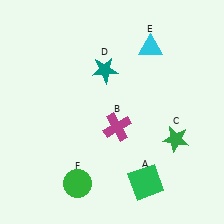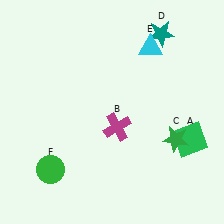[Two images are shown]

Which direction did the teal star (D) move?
The teal star (D) moved right.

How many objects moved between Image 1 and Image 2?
3 objects moved between the two images.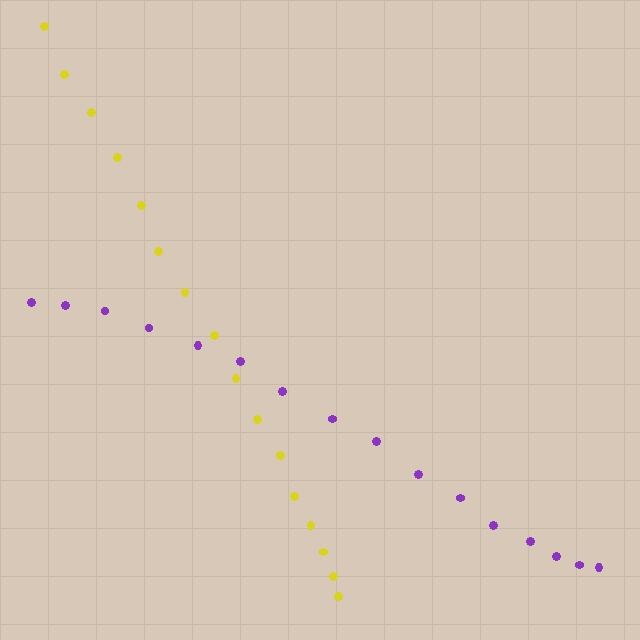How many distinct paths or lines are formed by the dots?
There are 2 distinct paths.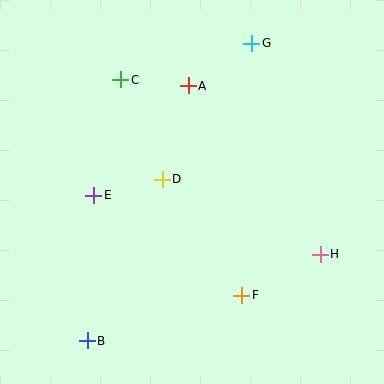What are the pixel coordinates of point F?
Point F is at (242, 295).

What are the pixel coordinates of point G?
Point G is at (252, 43).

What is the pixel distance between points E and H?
The distance between E and H is 234 pixels.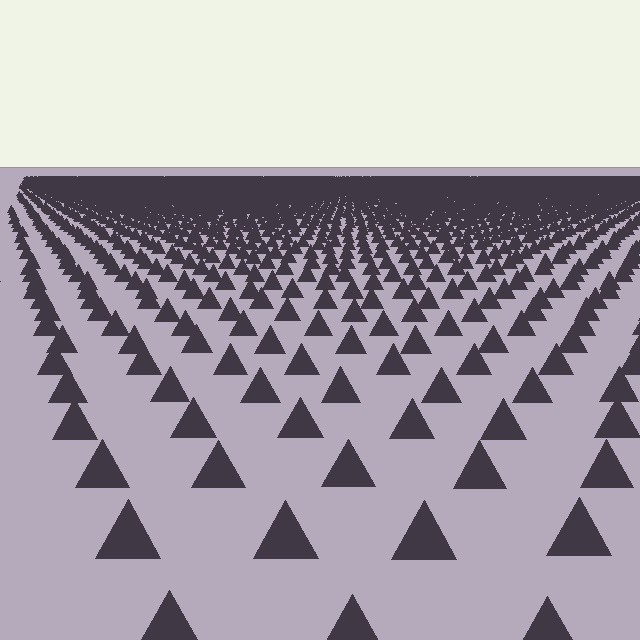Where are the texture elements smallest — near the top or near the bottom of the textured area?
Near the top.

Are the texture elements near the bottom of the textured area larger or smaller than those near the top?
Larger. Near the bottom, elements are closer to the viewer and appear at a bigger on-screen size.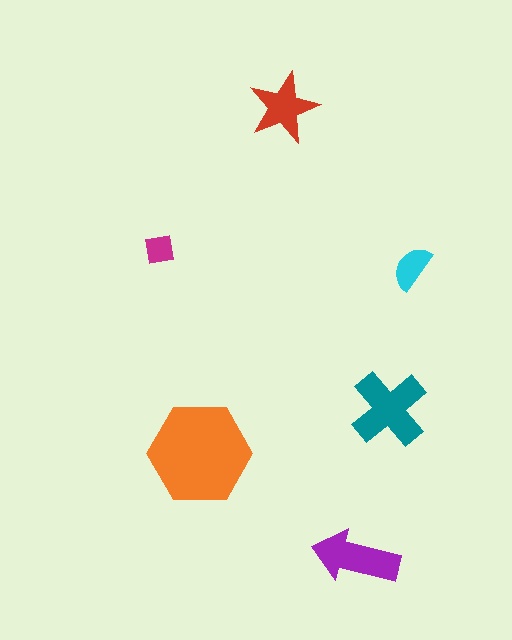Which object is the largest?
The orange hexagon.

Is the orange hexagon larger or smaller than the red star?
Larger.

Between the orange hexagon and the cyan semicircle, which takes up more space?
The orange hexagon.